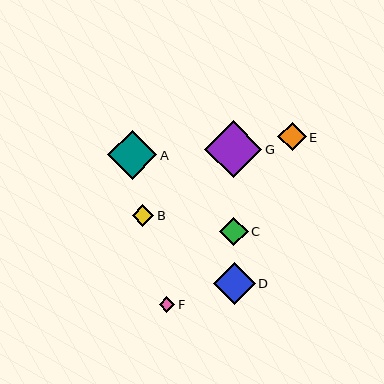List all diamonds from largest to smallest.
From largest to smallest: G, A, D, E, C, B, F.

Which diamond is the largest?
Diamond G is the largest with a size of approximately 57 pixels.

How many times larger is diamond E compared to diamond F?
Diamond E is approximately 1.8 times the size of diamond F.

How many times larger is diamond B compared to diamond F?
Diamond B is approximately 1.4 times the size of diamond F.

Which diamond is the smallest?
Diamond F is the smallest with a size of approximately 16 pixels.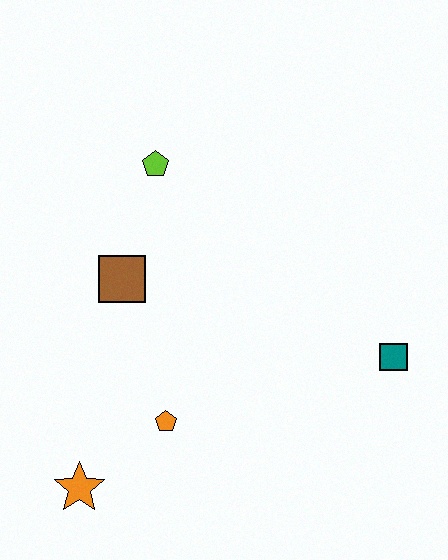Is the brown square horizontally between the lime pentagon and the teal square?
No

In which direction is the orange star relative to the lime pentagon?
The orange star is below the lime pentagon.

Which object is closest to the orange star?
The orange pentagon is closest to the orange star.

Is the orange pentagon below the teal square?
Yes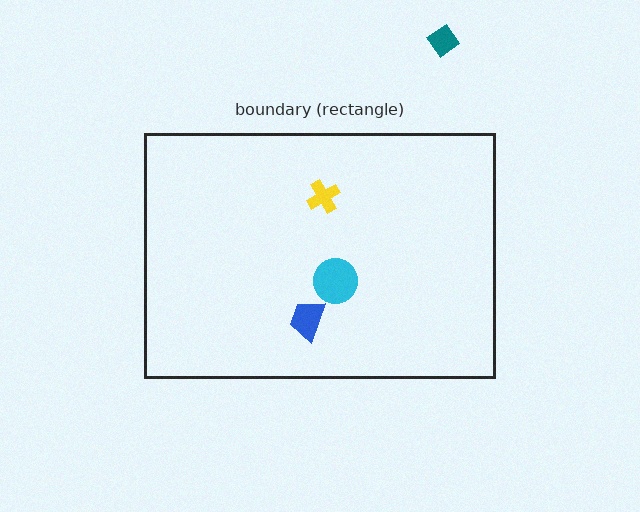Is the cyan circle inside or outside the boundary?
Inside.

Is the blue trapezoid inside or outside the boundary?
Inside.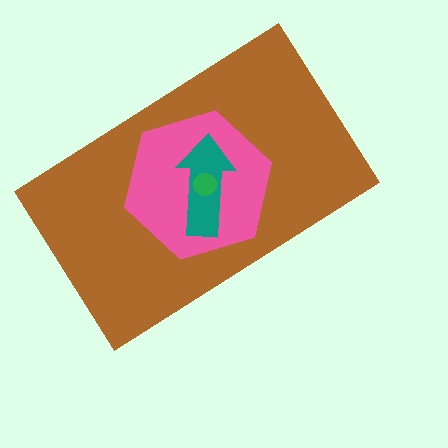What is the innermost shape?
The green circle.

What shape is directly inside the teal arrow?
The green circle.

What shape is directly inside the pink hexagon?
The teal arrow.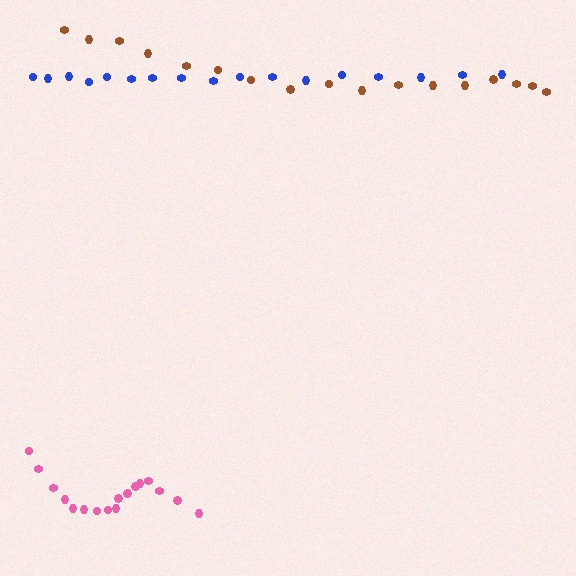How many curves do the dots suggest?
There are 3 distinct paths.